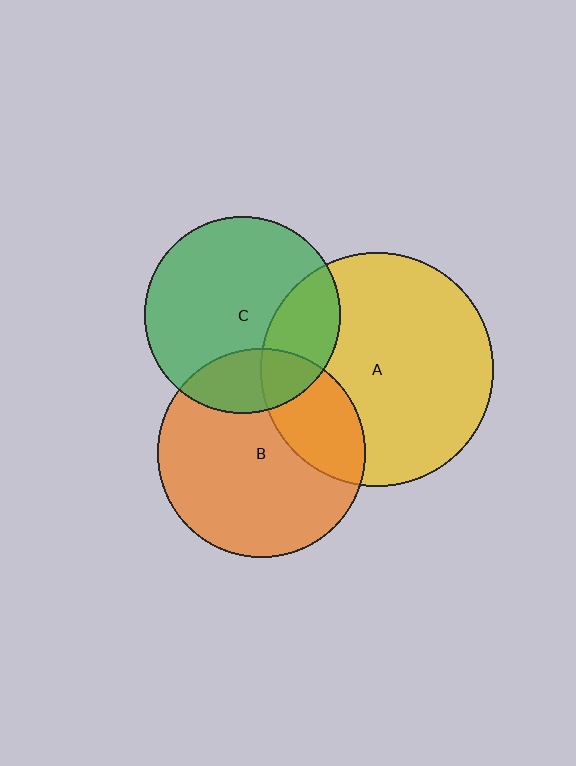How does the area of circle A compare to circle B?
Approximately 1.2 times.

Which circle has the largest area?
Circle A (yellow).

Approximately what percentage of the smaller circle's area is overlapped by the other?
Approximately 25%.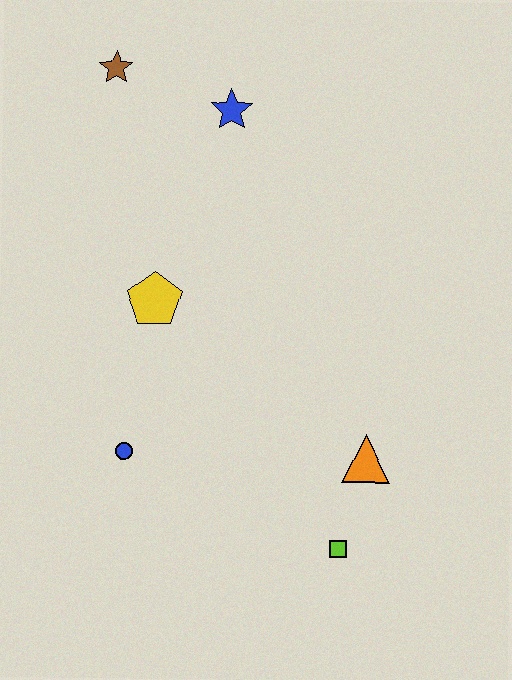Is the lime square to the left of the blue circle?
No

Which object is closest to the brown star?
The blue star is closest to the brown star.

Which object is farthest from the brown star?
The lime square is farthest from the brown star.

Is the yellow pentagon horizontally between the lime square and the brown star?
Yes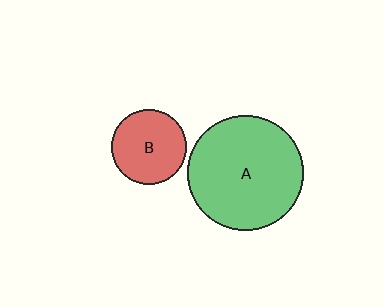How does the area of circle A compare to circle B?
Approximately 2.4 times.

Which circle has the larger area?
Circle A (green).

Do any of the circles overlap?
No, none of the circles overlap.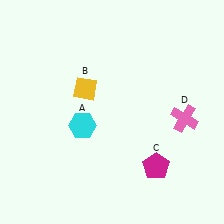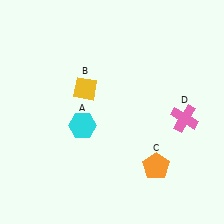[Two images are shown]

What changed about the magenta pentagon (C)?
In Image 1, C is magenta. In Image 2, it changed to orange.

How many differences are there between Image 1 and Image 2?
There is 1 difference between the two images.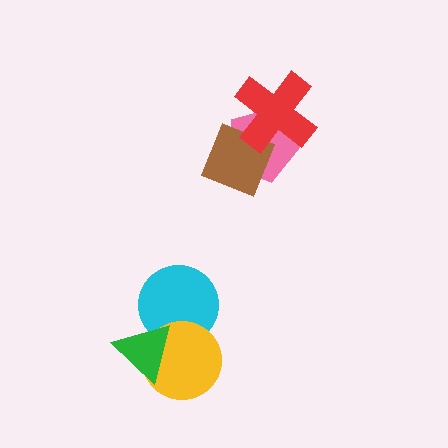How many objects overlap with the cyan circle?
2 objects overlap with the cyan circle.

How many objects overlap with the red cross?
2 objects overlap with the red cross.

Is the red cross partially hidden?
No, no other shape covers it.